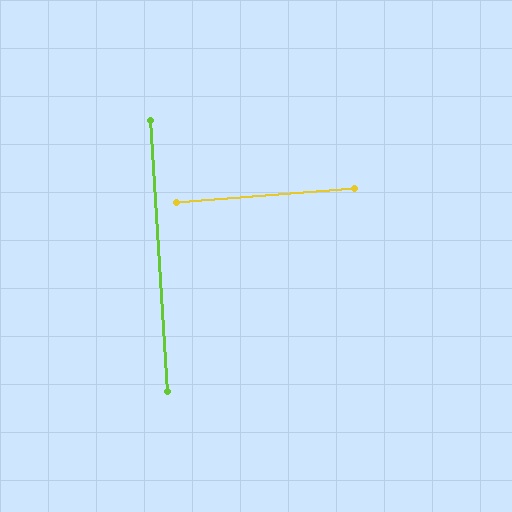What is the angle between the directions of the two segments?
Approximately 89 degrees.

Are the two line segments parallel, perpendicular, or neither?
Perpendicular — they meet at approximately 89°.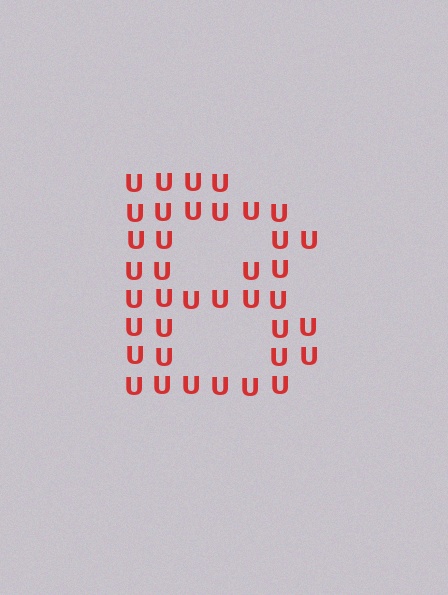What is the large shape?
The large shape is the letter B.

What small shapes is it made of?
It is made of small letter U's.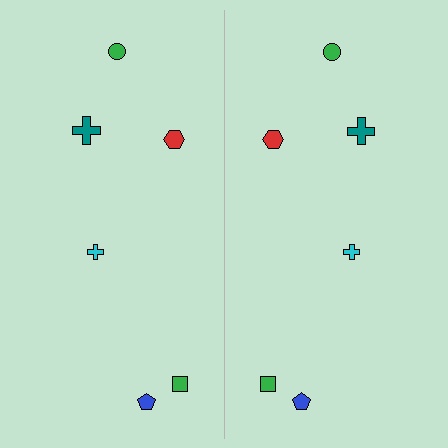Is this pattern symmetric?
Yes, this pattern has bilateral (reflection) symmetry.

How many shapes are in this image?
There are 12 shapes in this image.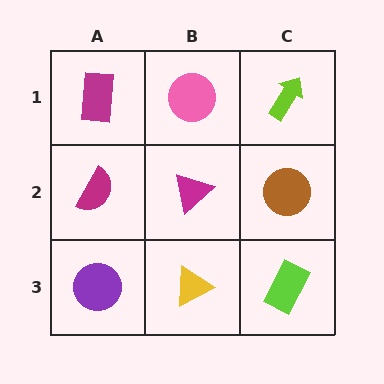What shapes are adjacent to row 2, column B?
A pink circle (row 1, column B), a yellow triangle (row 3, column B), a magenta semicircle (row 2, column A), a brown circle (row 2, column C).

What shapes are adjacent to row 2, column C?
A lime arrow (row 1, column C), a lime rectangle (row 3, column C), a magenta triangle (row 2, column B).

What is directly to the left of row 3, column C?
A yellow triangle.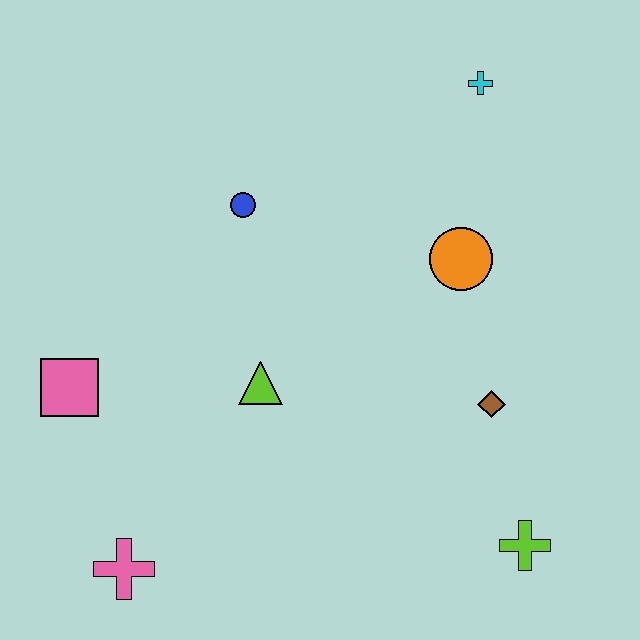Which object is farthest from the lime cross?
The pink square is farthest from the lime cross.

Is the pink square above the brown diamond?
Yes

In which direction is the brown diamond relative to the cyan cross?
The brown diamond is below the cyan cross.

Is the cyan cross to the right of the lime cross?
No